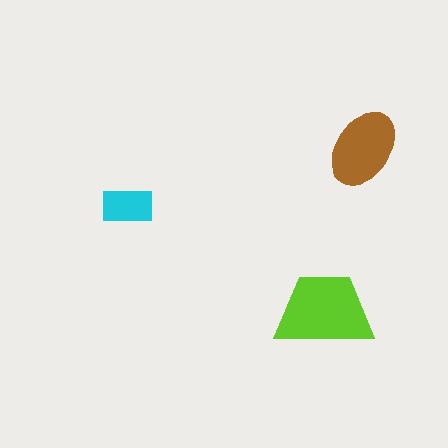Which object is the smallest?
The cyan rectangle.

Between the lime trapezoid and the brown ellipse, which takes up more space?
The lime trapezoid.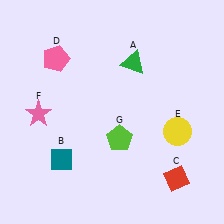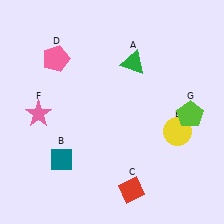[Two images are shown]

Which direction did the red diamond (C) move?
The red diamond (C) moved left.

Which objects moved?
The objects that moved are: the red diamond (C), the lime pentagon (G).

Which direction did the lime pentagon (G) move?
The lime pentagon (G) moved right.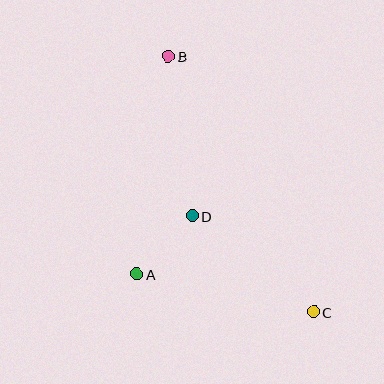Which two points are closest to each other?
Points A and D are closest to each other.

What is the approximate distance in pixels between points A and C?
The distance between A and C is approximately 181 pixels.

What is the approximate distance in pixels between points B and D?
The distance between B and D is approximately 161 pixels.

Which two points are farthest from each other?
Points B and C are farthest from each other.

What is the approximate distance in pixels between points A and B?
The distance between A and B is approximately 220 pixels.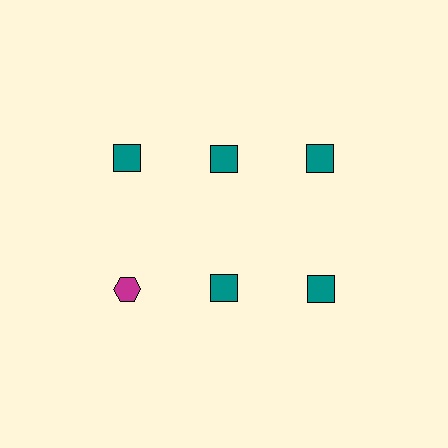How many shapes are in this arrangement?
There are 6 shapes arranged in a grid pattern.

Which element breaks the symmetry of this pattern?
The magenta hexagon in the second row, leftmost column breaks the symmetry. All other shapes are teal squares.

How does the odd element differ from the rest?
It differs in both color (magenta instead of teal) and shape (hexagon instead of square).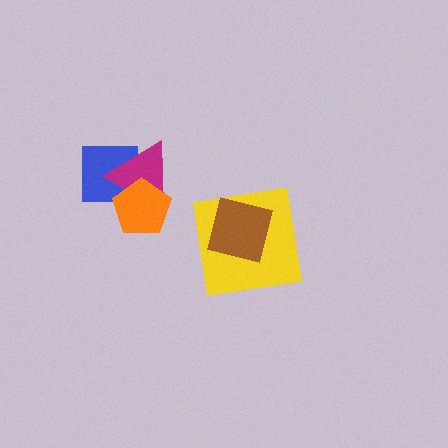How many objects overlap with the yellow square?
1 object overlaps with the yellow square.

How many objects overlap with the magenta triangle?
2 objects overlap with the magenta triangle.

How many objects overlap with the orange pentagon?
2 objects overlap with the orange pentagon.